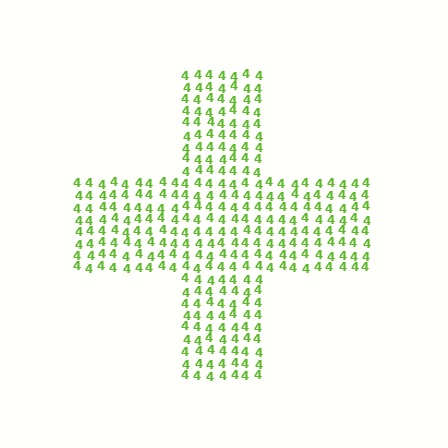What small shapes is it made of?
It is made of small digit 4's.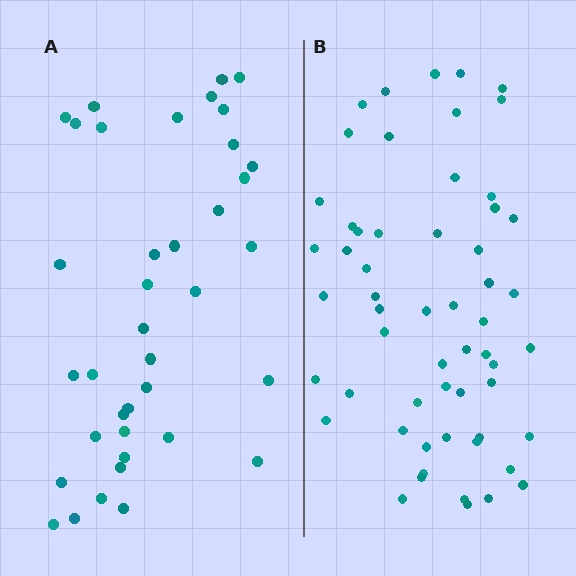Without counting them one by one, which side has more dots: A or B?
Region B (the right region) has more dots.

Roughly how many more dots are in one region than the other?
Region B has approximately 20 more dots than region A.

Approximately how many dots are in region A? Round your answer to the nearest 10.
About 40 dots. (The exact count is 38, which rounds to 40.)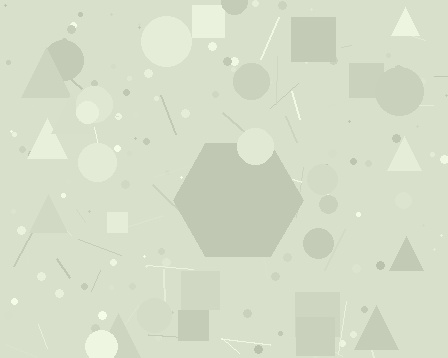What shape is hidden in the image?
A hexagon is hidden in the image.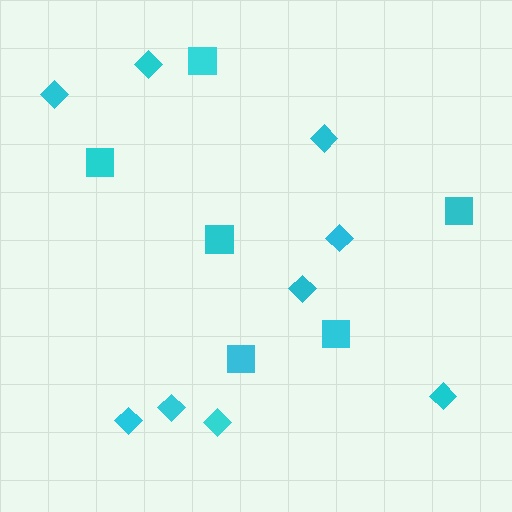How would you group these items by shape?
There are 2 groups: one group of diamonds (9) and one group of squares (6).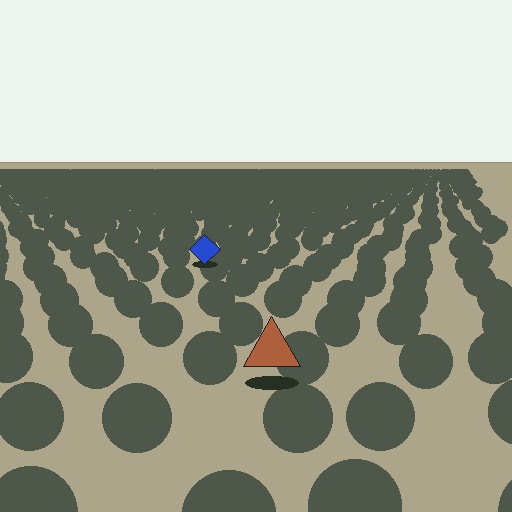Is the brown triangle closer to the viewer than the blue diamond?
Yes. The brown triangle is closer — you can tell from the texture gradient: the ground texture is coarser near it.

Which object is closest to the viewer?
The brown triangle is closest. The texture marks near it are larger and more spread out.